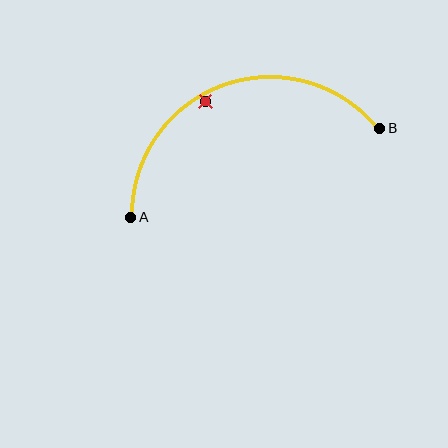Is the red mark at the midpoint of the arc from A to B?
No — the red mark does not lie on the arc at all. It sits slightly inside the curve.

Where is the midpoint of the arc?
The arc midpoint is the point on the curve farthest from the straight line joining A and B. It sits above that line.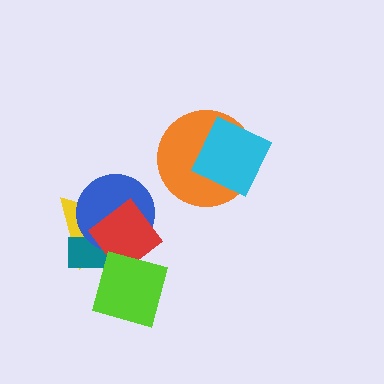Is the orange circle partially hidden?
Yes, it is partially covered by another shape.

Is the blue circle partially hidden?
Yes, it is partially covered by another shape.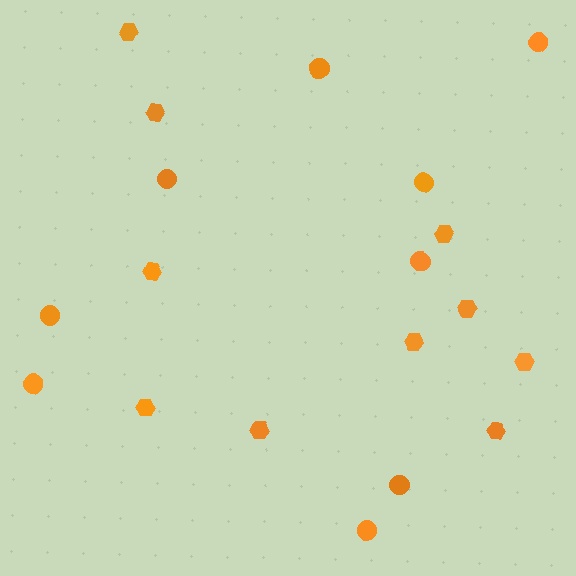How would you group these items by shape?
There are 2 groups: one group of circles (9) and one group of hexagons (10).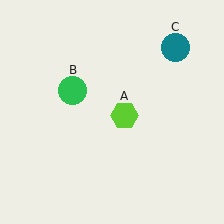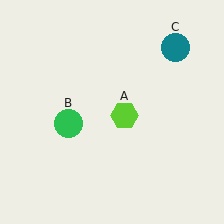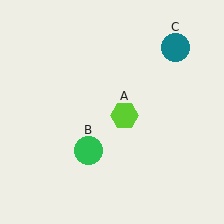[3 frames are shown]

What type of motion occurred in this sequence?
The green circle (object B) rotated counterclockwise around the center of the scene.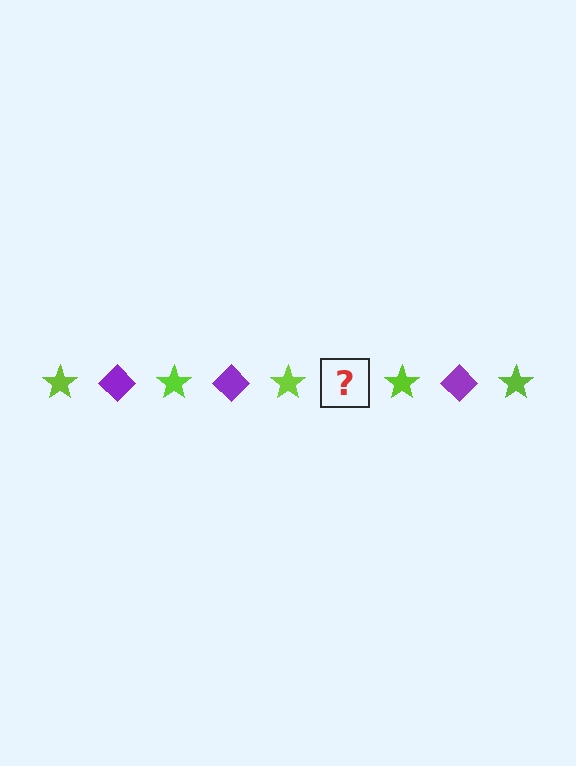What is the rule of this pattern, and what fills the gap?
The rule is that the pattern alternates between lime star and purple diamond. The gap should be filled with a purple diamond.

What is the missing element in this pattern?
The missing element is a purple diamond.